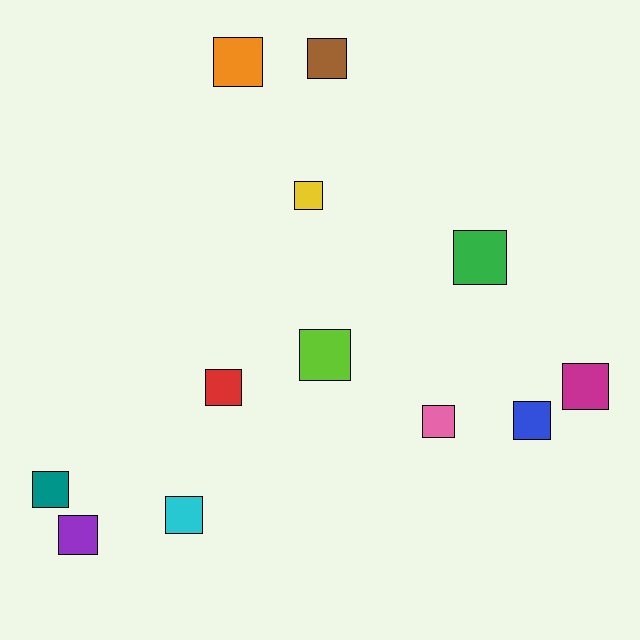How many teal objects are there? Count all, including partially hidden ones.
There is 1 teal object.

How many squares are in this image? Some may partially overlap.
There are 12 squares.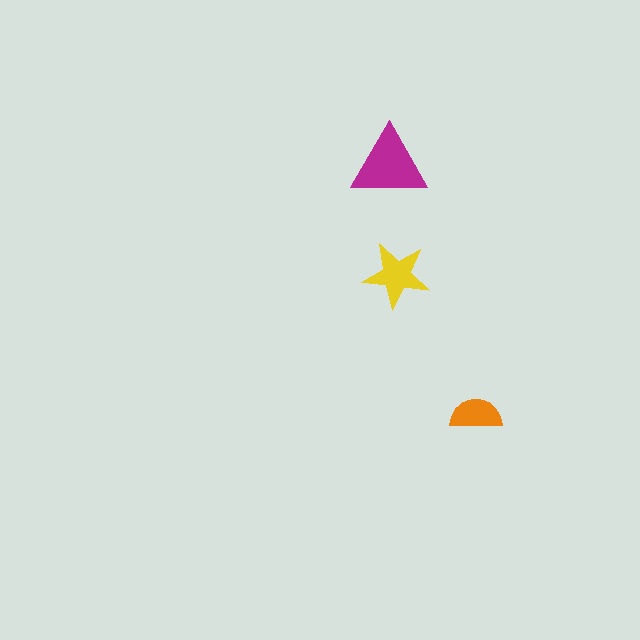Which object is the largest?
The magenta triangle.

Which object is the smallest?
The orange semicircle.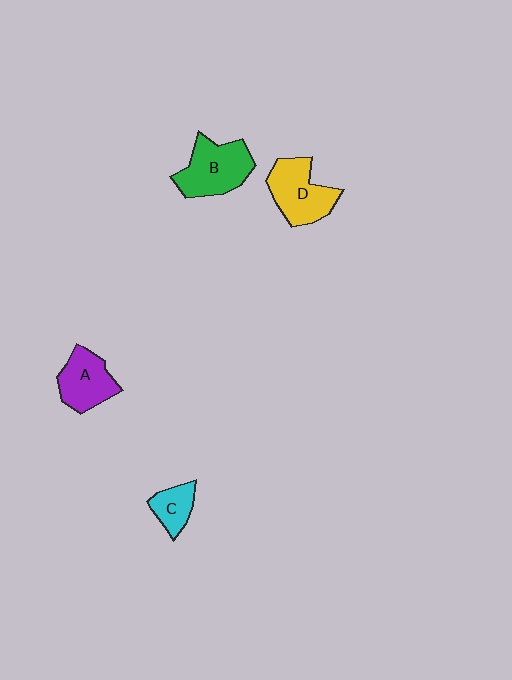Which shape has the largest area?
Shape B (green).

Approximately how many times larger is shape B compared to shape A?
Approximately 1.3 times.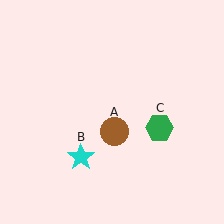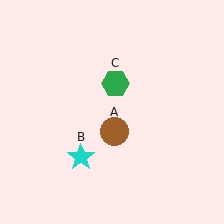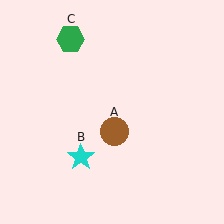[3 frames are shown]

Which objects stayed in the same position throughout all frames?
Brown circle (object A) and cyan star (object B) remained stationary.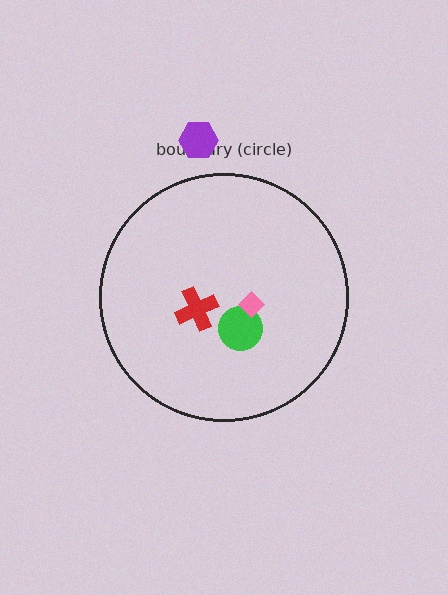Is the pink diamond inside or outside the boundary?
Inside.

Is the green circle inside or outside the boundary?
Inside.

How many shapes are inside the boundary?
3 inside, 1 outside.